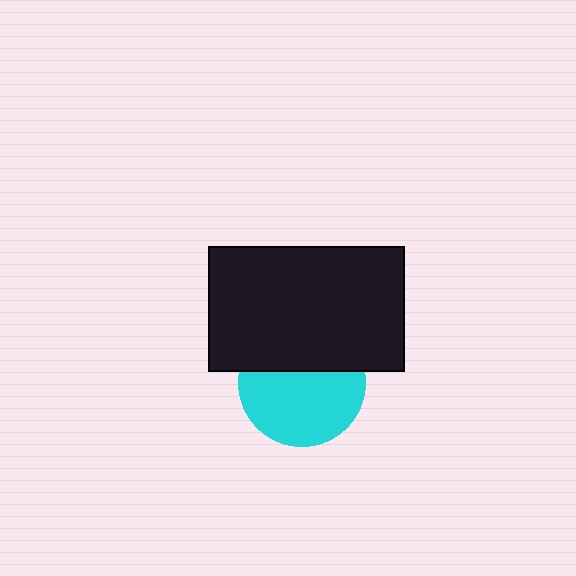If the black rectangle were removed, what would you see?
You would see the complete cyan circle.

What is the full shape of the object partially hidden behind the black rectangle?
The partially hidden object is a cyan circle.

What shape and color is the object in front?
The object in front is a black rectangle.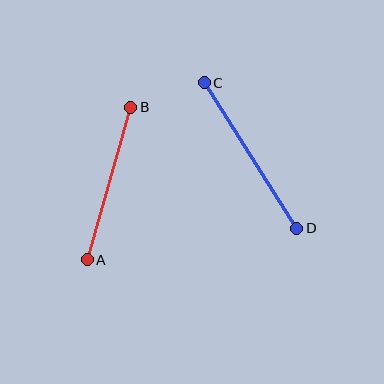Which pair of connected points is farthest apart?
Points C and D are farthest apart.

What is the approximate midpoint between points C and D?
The midpoint is at approximately (250, 156) pixels.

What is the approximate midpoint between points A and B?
The midpoint is at approximately (109, 183) pixels.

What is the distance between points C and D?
The distance is approximately 172 pixels.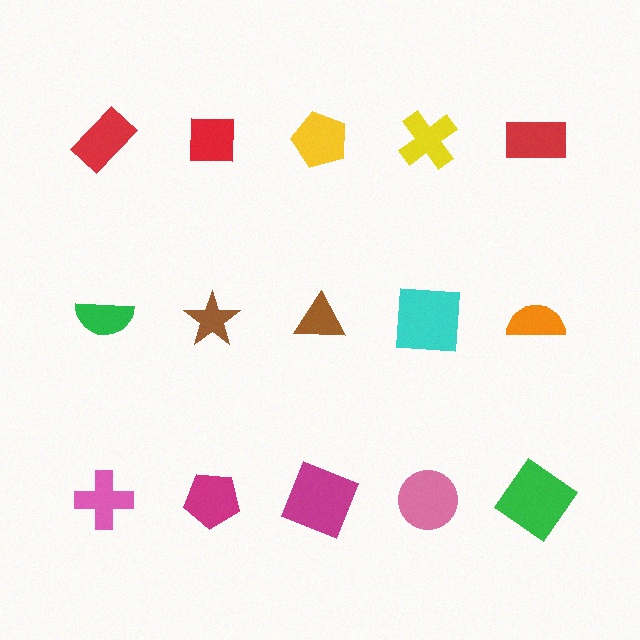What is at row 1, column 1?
A red rectangle.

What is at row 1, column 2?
A red square.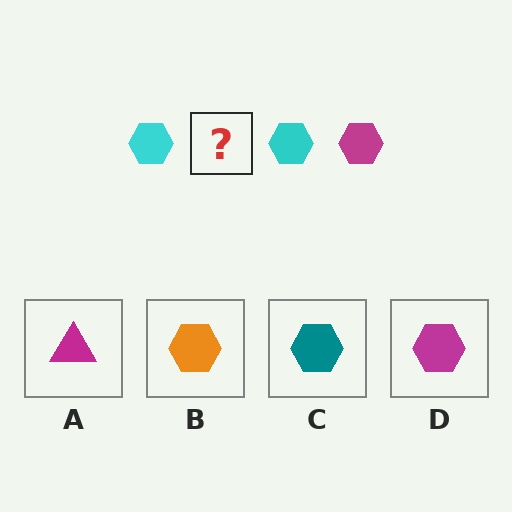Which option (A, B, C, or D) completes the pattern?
D.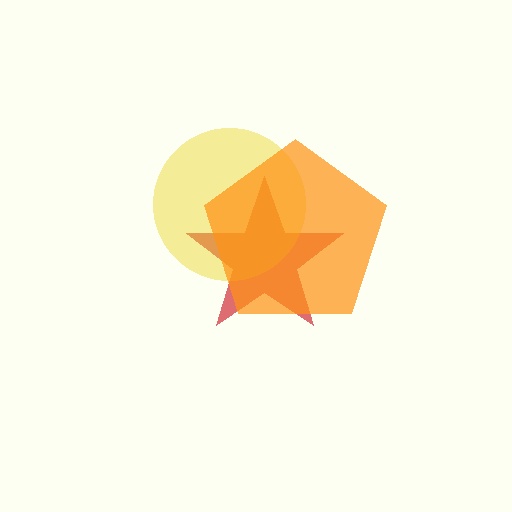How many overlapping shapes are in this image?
There are 3 overlapping shapes in the image.